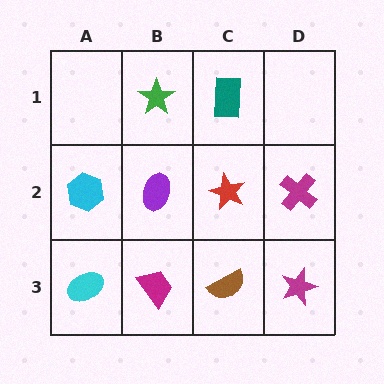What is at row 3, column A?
A cyan ellipse.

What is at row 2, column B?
A purple ellipse.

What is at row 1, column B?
A green star.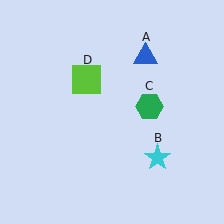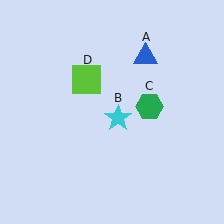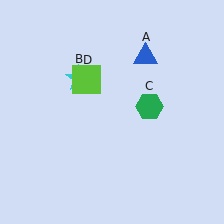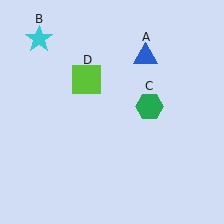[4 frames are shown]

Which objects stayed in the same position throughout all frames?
Blue triangle (object A) and green hexagon (object C) and lime square (object D) remained stationary.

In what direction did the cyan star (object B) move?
The cyan star (object B) moved up and to the left.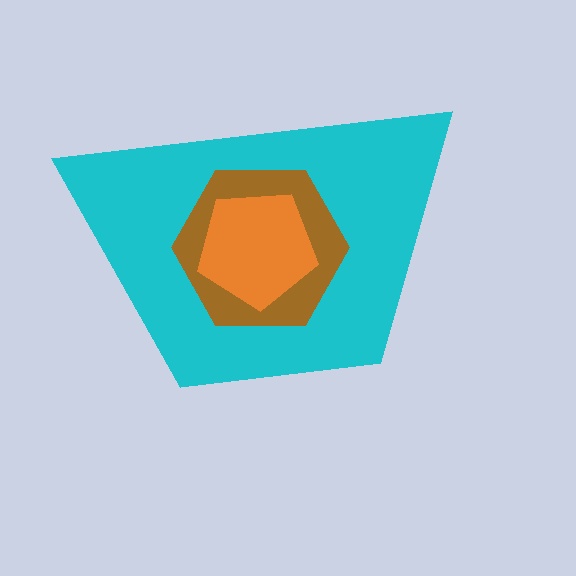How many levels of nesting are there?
3.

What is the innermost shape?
The orange pentagon.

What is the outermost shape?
The cyan trapezoid.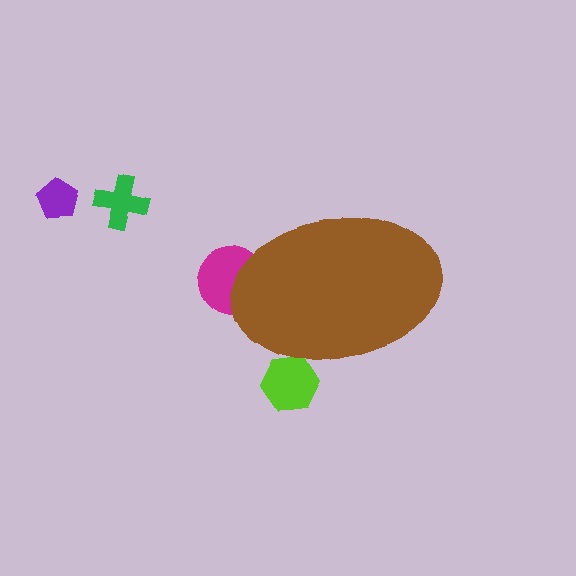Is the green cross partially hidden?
No, the green cross is fully visible.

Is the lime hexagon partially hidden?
Yes, the lime hexagon is partially hidden behind the brown ellipse.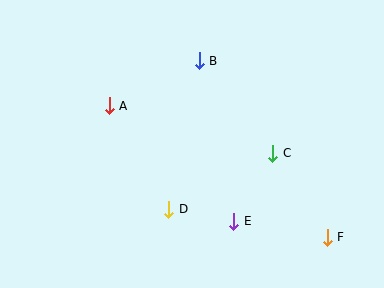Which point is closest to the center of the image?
Point D at (169, 209) is closest to the center.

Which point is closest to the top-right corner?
Point C is closest to the top-right corner.